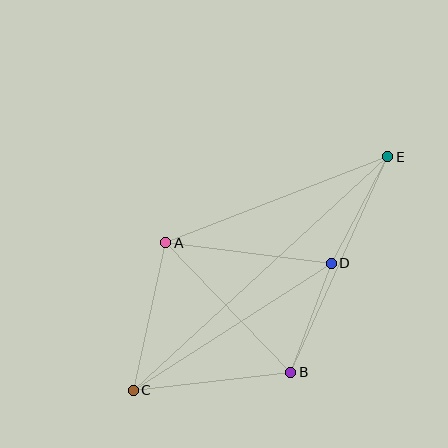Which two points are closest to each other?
Points B and D are closest to each other.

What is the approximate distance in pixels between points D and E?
The distance between D and E is approximately 121 pixels.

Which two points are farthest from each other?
Points C and E are farthest from each other.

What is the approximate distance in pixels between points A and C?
The distance between A and C is approximately 151 pixels.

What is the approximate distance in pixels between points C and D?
The distance between C and D is approximately 235 pixels.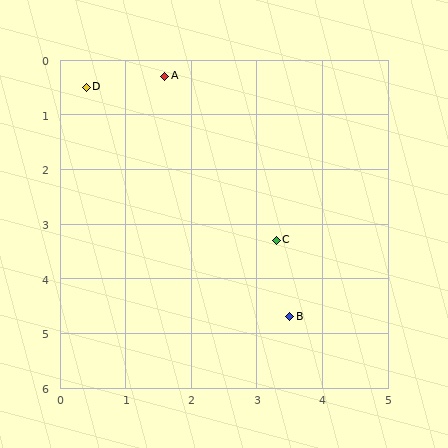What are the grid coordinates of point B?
Point B is at approximately (3.5, 4.7).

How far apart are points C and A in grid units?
Points C and A are about 3.4 grid units apart.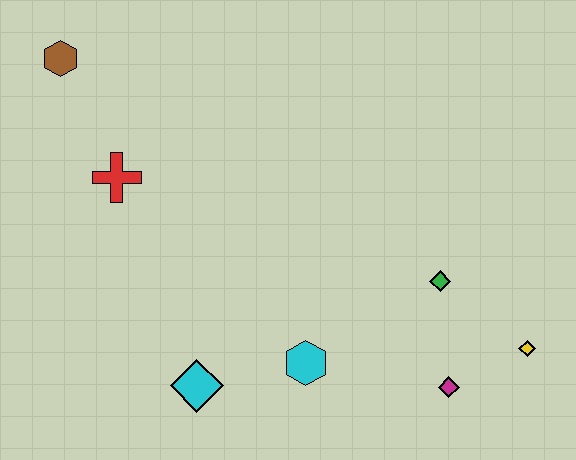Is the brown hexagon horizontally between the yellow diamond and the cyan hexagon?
No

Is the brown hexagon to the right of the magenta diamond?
No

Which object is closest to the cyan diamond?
The cyan hexagon is closest to the cyan diamond.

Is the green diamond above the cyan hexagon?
Yes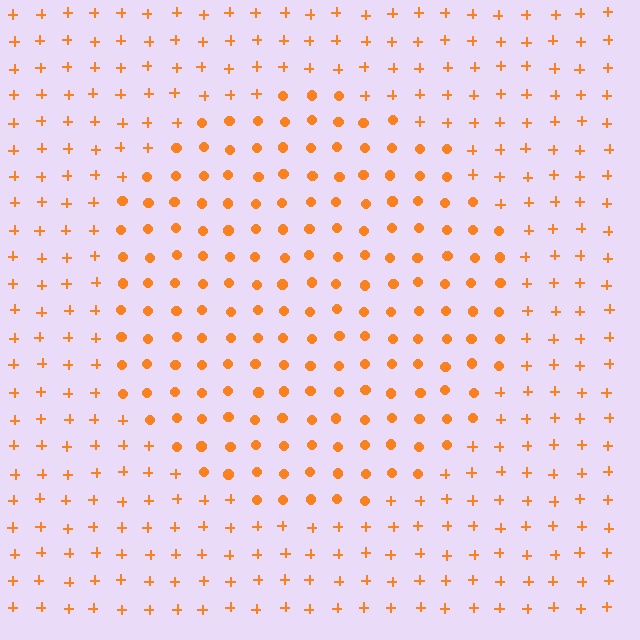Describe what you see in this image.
The image is filled with small orange elements arranged in a uniform grid. A circle-shaped region contains circles, while the surrounding area contains plus signs. The boundary is defined purely by the change in element shape.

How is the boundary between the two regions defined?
The boundary is defined by a change in element shape: circles inside vs. plus signs outside. All elements share the same color and spacing.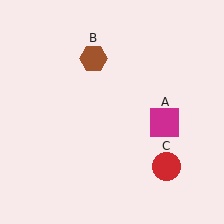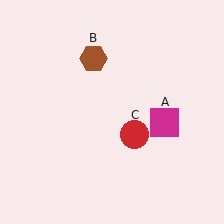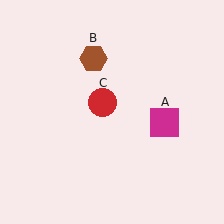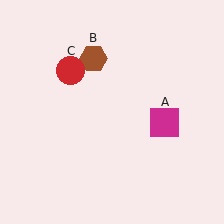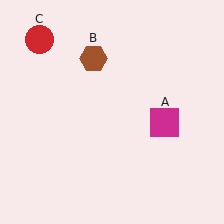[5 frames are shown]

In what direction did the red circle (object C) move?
The red circle (object C) moved up and to the left.